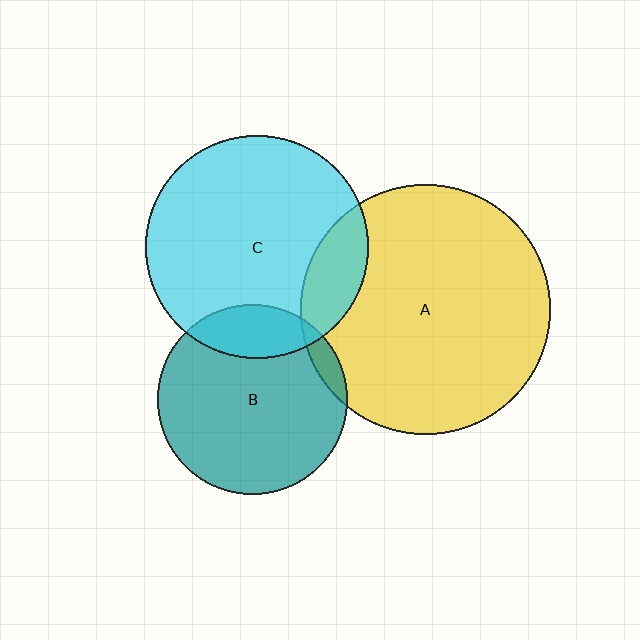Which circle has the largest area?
Circle A (yellow).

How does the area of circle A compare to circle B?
Approximately 1.7 times.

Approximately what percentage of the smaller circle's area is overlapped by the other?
Approximately 5%.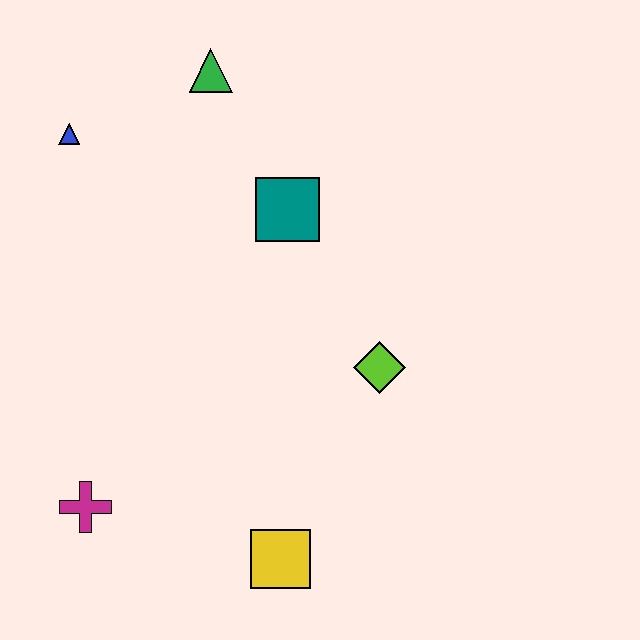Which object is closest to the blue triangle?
The green triangle is closest to the blue triangle.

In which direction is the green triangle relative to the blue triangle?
The green triangle is to the right of the blue triangle.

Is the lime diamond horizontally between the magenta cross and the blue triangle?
No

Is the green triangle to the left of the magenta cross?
No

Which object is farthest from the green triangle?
The yellow square is farthest from the green triangle.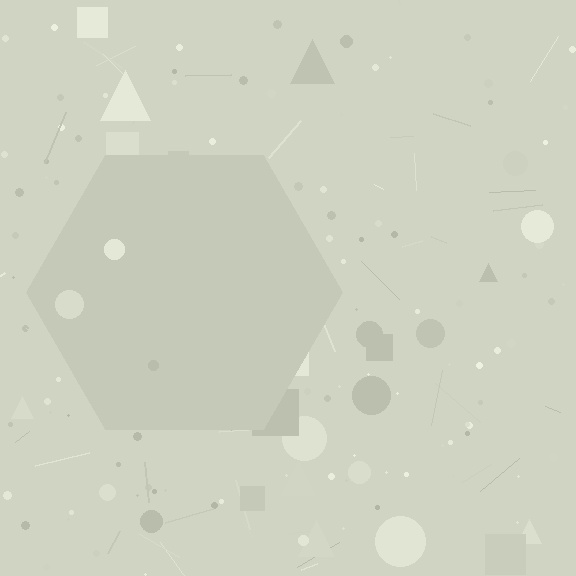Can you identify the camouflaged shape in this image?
The camouflaged shape is a hexagon.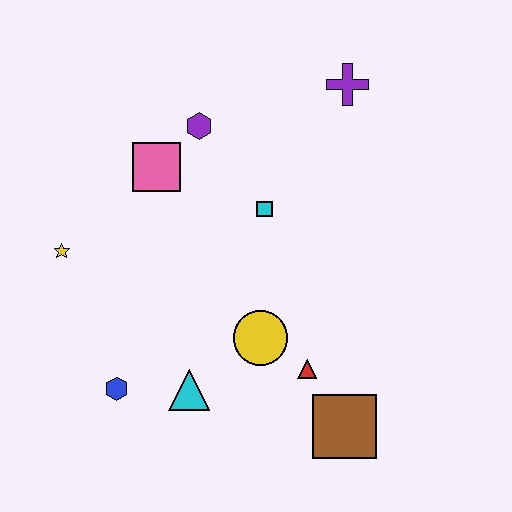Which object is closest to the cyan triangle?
The blue hexagon is closest to the cyan triangle.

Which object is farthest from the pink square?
The brown square is farthest from the pink square.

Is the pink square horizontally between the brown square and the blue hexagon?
Yes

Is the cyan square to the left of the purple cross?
Yes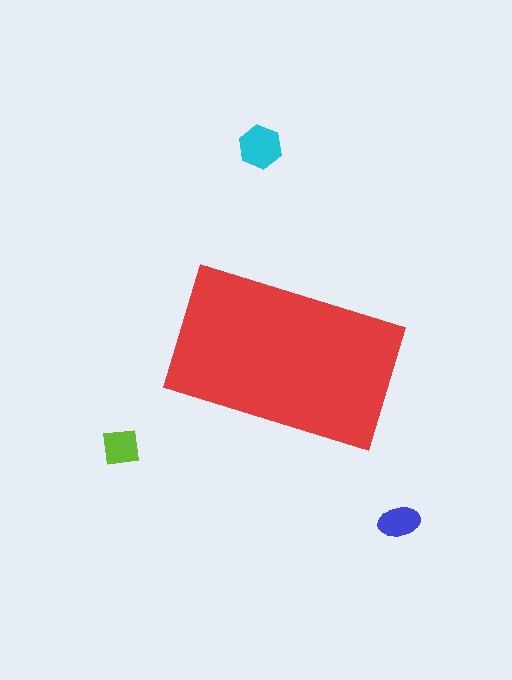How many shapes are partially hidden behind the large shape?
0 shapes are partially hidden.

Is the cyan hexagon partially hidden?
No, the cyan hexagon is fully visible.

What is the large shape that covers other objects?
A red rectangle.